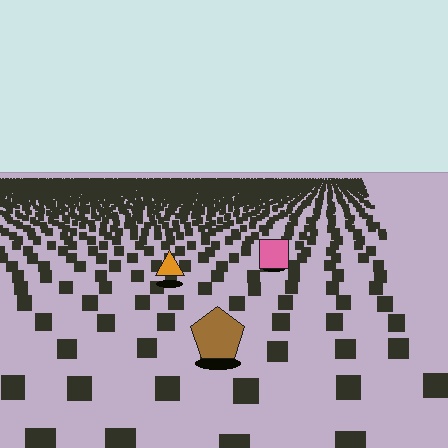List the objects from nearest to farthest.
From nearest to farthest: the brown pentagon, the orange triangle, the pink square.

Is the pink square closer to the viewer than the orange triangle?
No. The orange triangle is closer — you can tell from the texture gradient: the ground texture is coarser near it.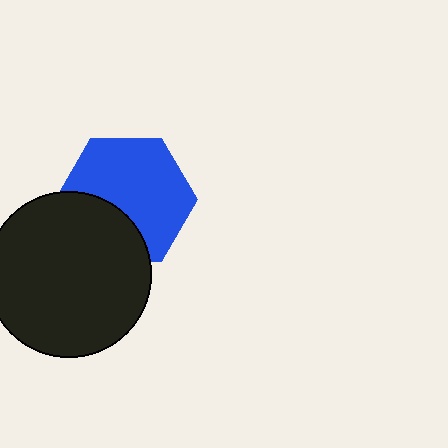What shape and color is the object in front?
The object in front is a black circle.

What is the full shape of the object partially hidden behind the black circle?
The partially hidden object is a blue hexagon.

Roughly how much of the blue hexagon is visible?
Most of it is visible (roughly 68%).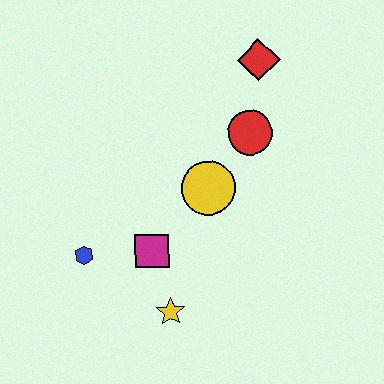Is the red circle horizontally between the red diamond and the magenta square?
Yes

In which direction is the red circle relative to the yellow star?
The red circle is above the yellow star.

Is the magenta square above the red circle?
No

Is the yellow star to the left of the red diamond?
Yes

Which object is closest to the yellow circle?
The red circle is closest to the yellow circle.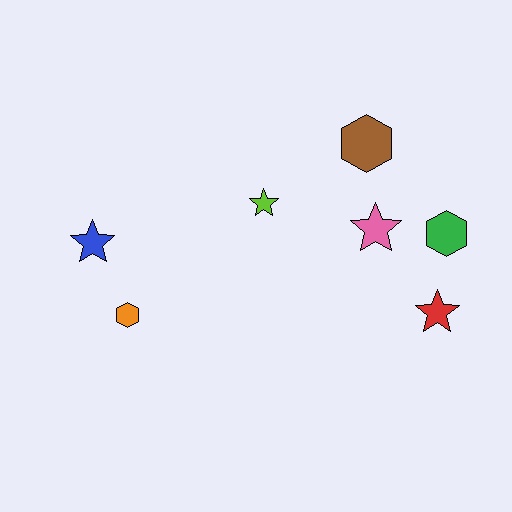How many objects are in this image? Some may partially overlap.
There are 7 objects.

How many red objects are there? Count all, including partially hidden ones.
There is 1 red object.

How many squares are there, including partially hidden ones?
There are no squares.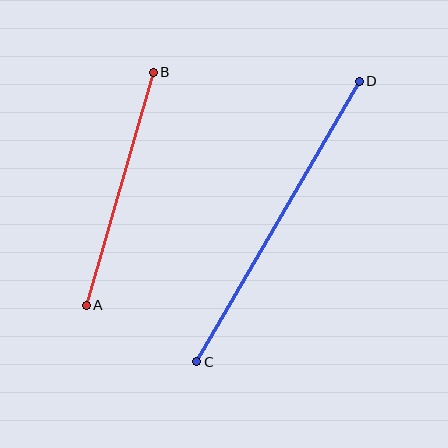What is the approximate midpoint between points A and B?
The midpoint is at approximately (120, 189) pixels.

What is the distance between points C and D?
The distance is approximately 324 pixels.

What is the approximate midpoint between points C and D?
The midpoint is at approximately (278, 221) pixels.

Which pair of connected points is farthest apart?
Points C and D are farthest apart.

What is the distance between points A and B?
The distance is approximately 243 pixels.